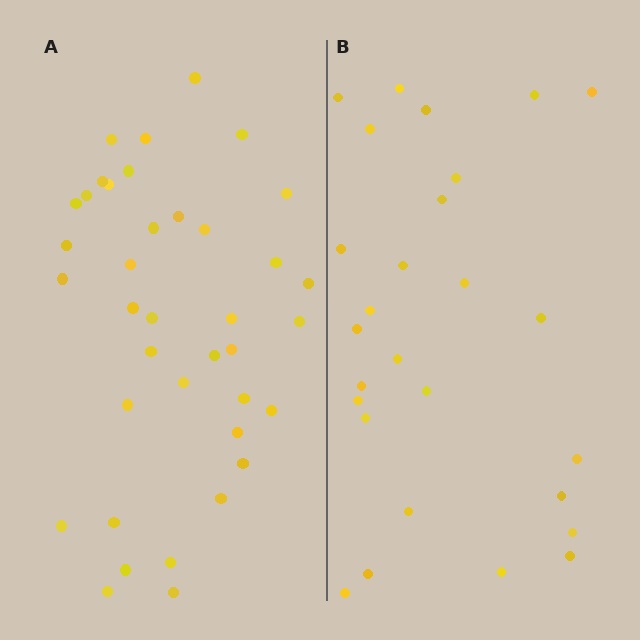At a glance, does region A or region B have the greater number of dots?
Region A (the left region) has more dots.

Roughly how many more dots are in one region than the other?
Region A has roughly 12 or so more dots than region B.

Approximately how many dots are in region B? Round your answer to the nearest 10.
About 30 dots. (The exact count is 27, which rounds to 30.)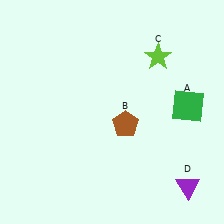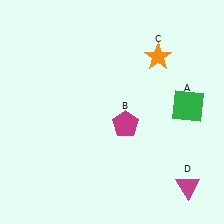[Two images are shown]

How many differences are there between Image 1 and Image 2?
There are 3 differences between the two images.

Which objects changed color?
B changed from brown to magenta. C changed from lime to orange. D changed from purple to magenta.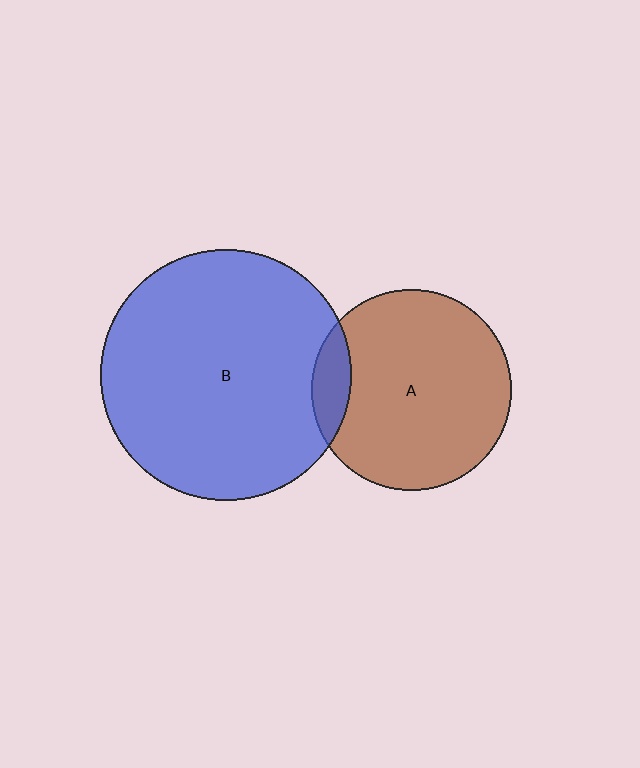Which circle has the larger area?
Circle B (blue).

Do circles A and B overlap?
Yes.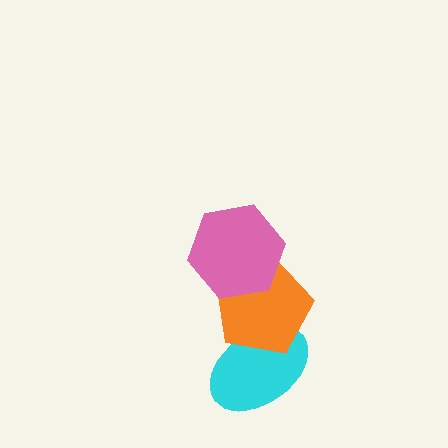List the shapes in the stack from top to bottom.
From top to bottom: the pink hexagon, the orange pentagon, the cyan ellipse.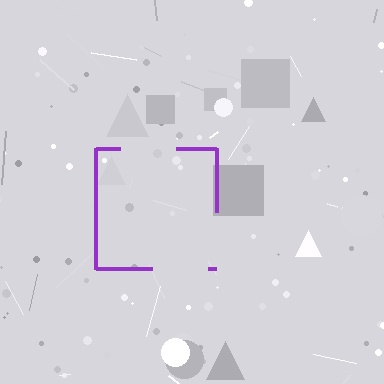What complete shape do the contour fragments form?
The contour fragments form a square.